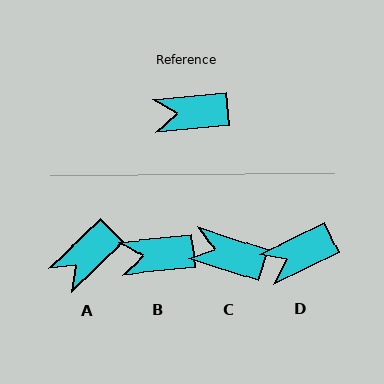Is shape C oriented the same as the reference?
No, it is off by about 24 degrees.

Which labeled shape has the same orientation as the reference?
B.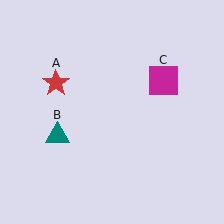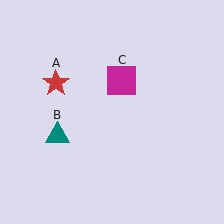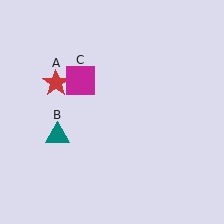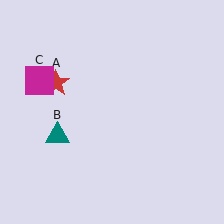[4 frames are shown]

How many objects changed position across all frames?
1 object changed position: magenta square (object C).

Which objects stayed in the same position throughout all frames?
Red star (object A) and teal triangle (object B) remained stationary.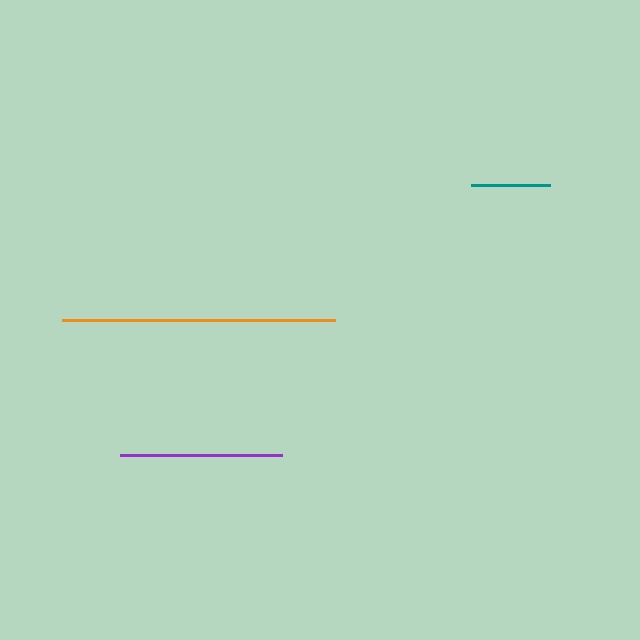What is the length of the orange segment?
The orange segment is approximately 273 pixels long.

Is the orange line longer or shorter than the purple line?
The orange line is longer than the purple line.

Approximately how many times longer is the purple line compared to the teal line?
The purple line is approximately 2.0 times the length of the teal line.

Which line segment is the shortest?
The teal line is the shortest at approximately 79 pixels.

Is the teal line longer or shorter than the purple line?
The purple line is longer than the teal line.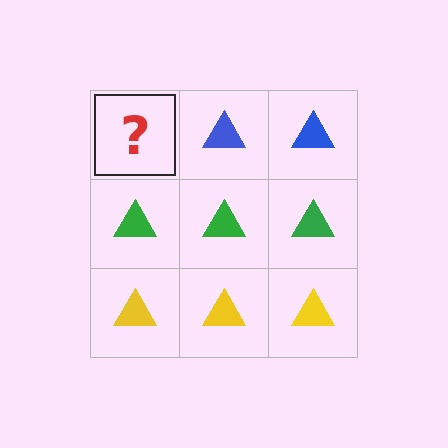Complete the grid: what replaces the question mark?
The question mark should be replaced with a blue triangle.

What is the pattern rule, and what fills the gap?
The rule is that each row has a consistent color. The gap should be filled with a blue triangle.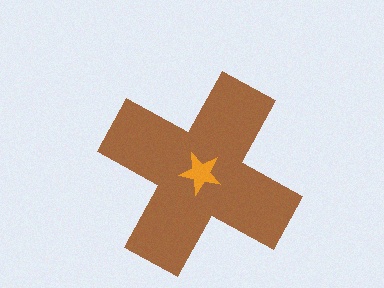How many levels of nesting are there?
2.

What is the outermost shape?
The brown cross.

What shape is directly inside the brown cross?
The orange star.